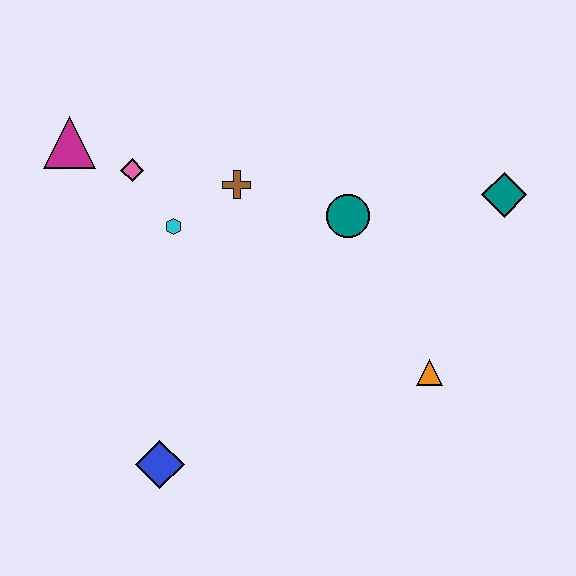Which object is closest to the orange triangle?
The teal circle is closest to the orange triangle.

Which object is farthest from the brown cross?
The blue diamond is farthest from the brown cross.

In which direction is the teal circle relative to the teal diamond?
The teal circle is to the left of the teal diamond.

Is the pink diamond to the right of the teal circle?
No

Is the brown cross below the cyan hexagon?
No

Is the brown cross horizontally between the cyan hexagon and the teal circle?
Yes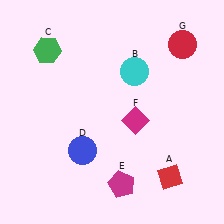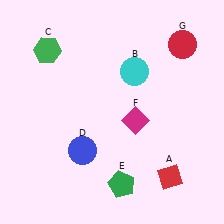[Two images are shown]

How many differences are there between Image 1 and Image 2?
There is 1 difference between the two images.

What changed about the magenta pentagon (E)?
In Image 1, E is magenta. In Image 2, it changed to green.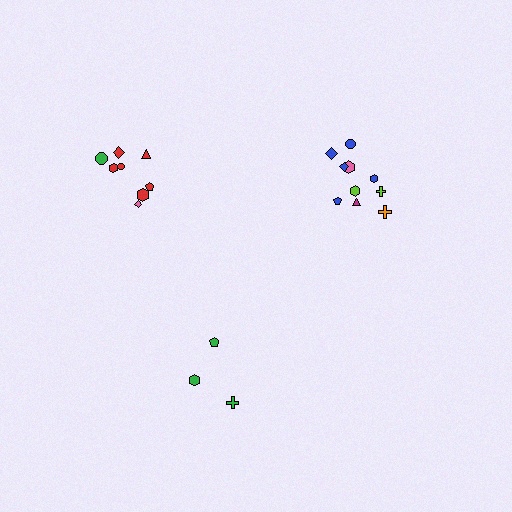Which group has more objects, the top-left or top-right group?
The top-right group.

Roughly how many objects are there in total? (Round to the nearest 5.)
Roughly 20 objects in total.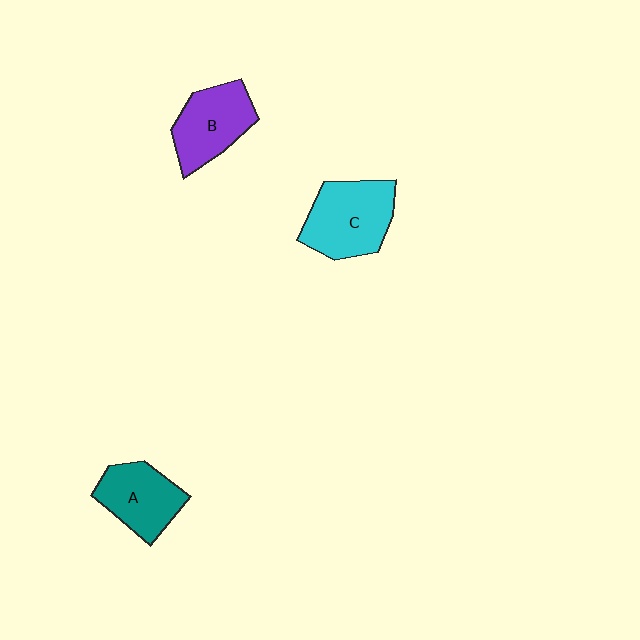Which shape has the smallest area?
Shape A (teal).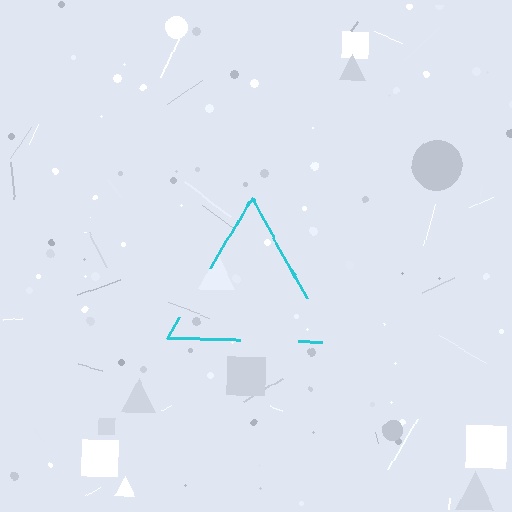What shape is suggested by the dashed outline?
The dashed outline suggests a triangle.